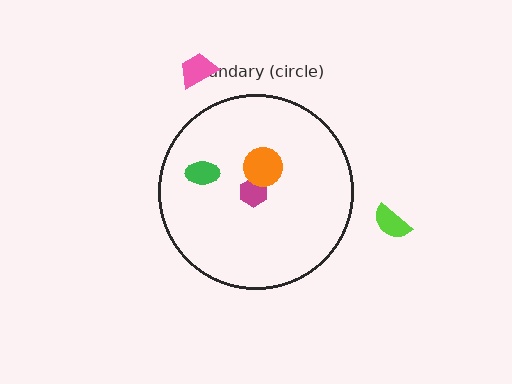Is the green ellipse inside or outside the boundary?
Inside.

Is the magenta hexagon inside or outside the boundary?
Inside.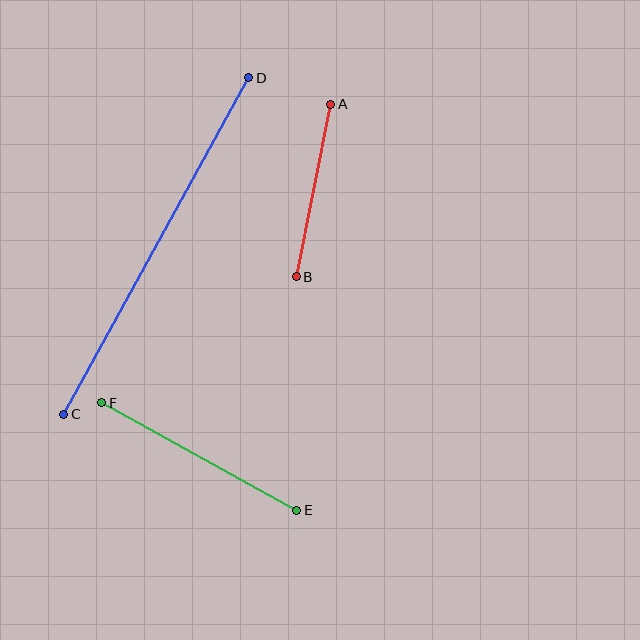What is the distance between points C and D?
The distance is approximately 384 pixels.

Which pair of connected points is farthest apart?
Points C and D are farthest apart.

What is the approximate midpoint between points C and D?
The midpoint is at approximately (156, 246) pixels.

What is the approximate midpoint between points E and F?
The midpoint is at approximately (199, 457) pixels.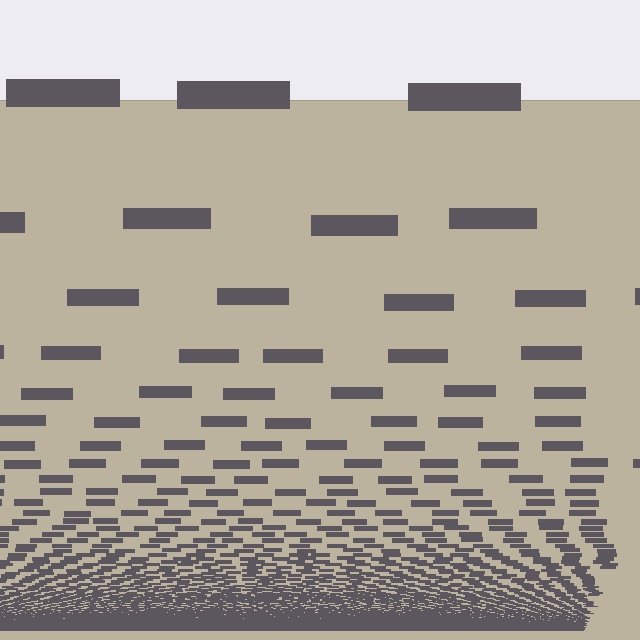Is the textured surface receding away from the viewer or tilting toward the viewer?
The surface appears to tilt toward the viewer. Texture elements get larger and sparser toward the top.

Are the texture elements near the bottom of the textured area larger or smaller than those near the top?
Smaller. The gradient is inverted — elements near the bottom are smaller and denser.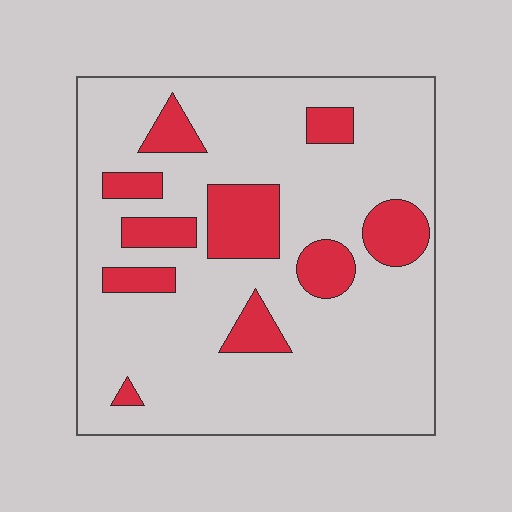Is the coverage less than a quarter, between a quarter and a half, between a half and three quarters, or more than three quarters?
Less than a quarter.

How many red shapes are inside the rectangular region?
10.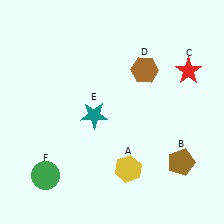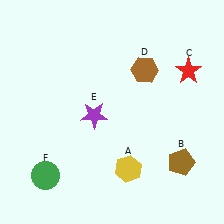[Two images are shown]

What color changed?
The star (E) changed from teal in Image 1 to purple in Image 2.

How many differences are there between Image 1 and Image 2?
There is 1 difference between the two images.